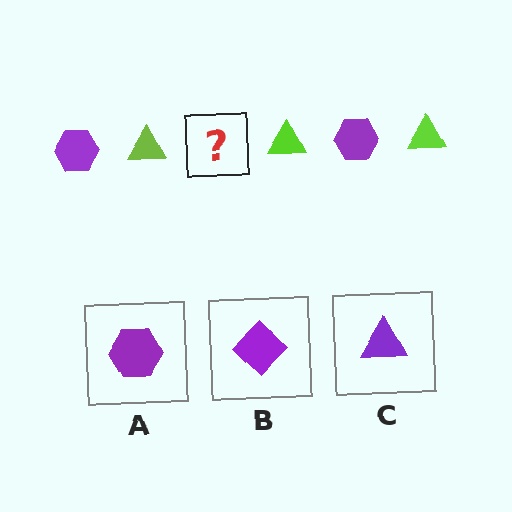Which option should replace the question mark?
Option A.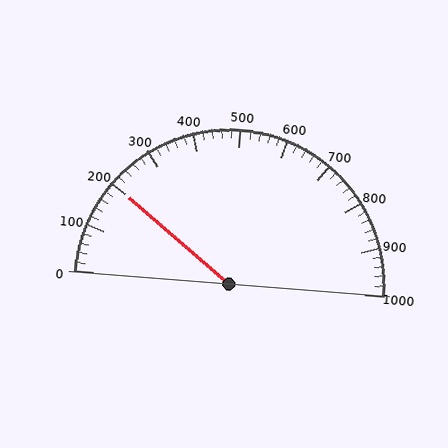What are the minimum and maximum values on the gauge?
The gauge ranges from 0 to 1000.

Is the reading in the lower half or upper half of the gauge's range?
The reading is in the lower half of the range (0 to 1000).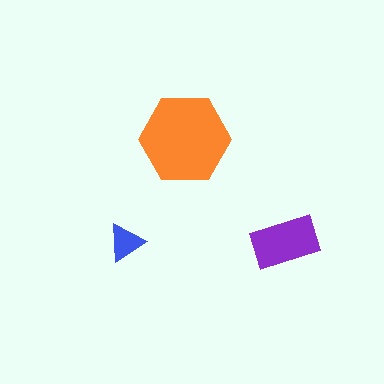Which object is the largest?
The orange hexagon.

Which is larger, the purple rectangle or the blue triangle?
The purple rectangle.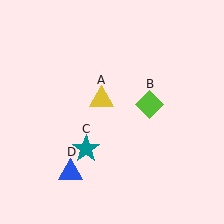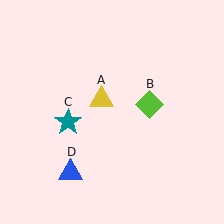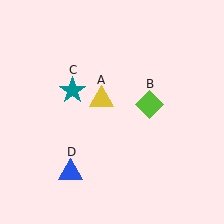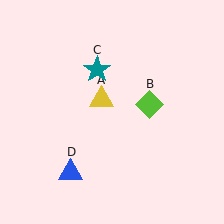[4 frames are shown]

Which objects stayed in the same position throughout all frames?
Yellow triangle (object A) and lime diamond (object B) and blue triangle (object D) remained stationary.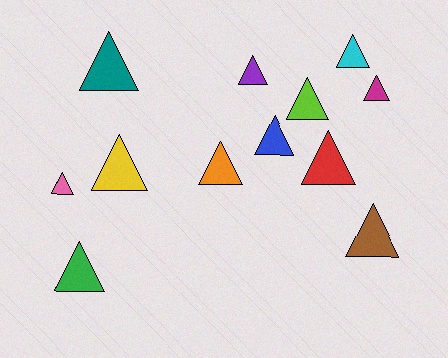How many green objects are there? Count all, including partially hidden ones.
There is 1 green object.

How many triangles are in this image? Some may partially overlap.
There are 12 triangles.